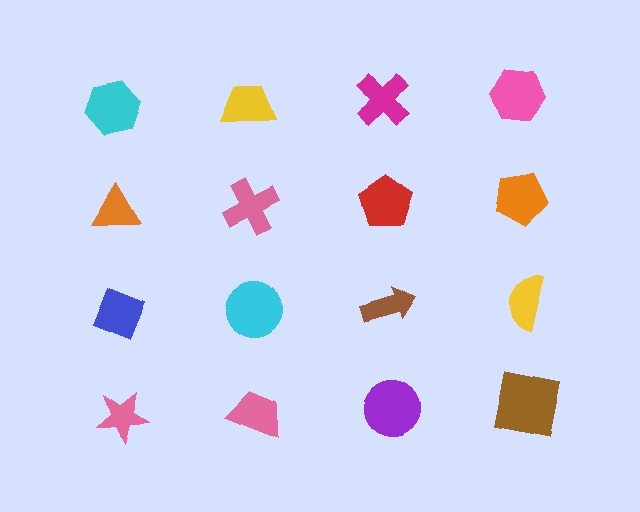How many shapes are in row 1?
4 shapes.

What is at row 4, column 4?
A brown square.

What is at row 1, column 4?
A pink hexagon.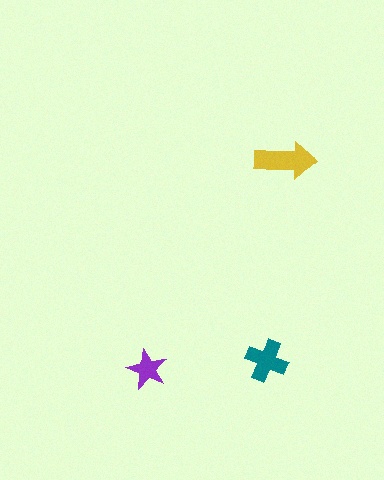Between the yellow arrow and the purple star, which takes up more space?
The yellow arrow.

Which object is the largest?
The yellow arrow.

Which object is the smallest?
The purple star.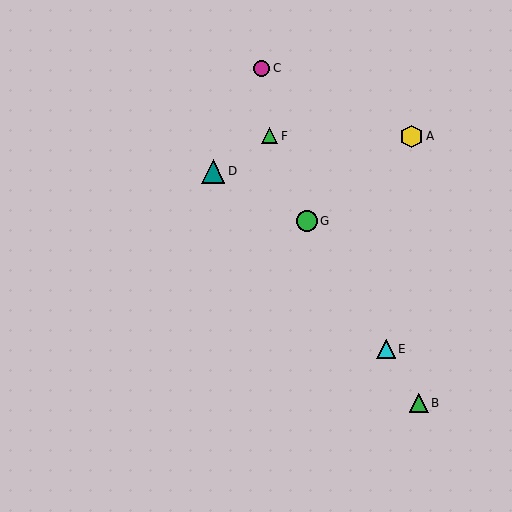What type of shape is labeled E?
Shape E is a cyan triangle.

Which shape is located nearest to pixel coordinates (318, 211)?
The green circle (labeled G) at (307, 221) is nearest to that location.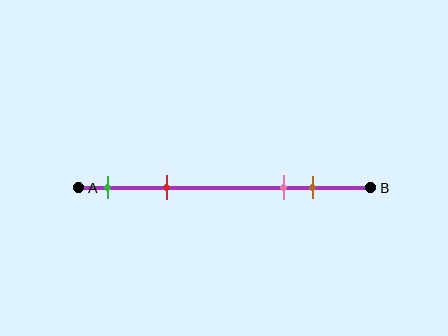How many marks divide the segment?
There are 4 marks dividing the segment.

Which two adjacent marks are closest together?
The pink and brown marks are the closest adjacent pair.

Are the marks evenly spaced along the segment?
No, the marks are not evenly spaced.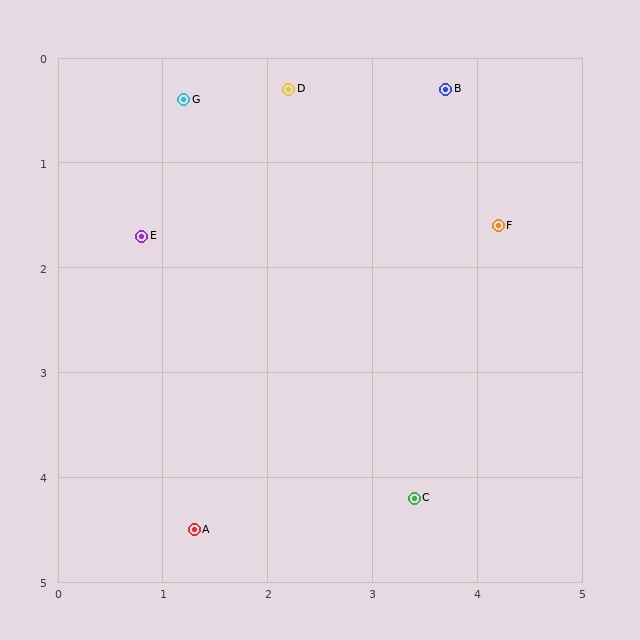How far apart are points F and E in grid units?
Points F and E are about 3.4 grid units apart.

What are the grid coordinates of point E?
Point E is at approximately (0.8, 1.7).